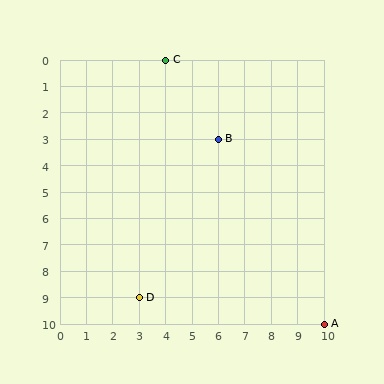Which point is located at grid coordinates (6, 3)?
Point B is at (6, 3).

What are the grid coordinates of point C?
Point C is at grid coordinates (4, 0).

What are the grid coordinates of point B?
Point B is at grid coordinates (6, 3).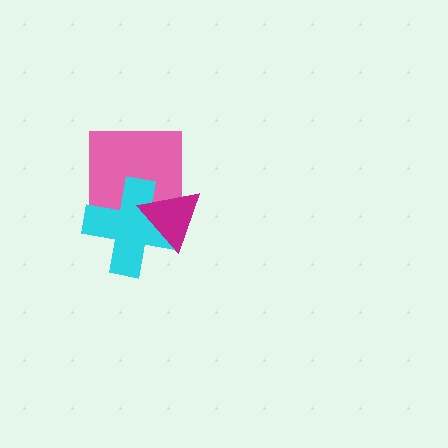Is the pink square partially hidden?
Yes, it is partially covered by another shape.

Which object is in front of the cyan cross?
The magenta triangle is in front of the cyan cross.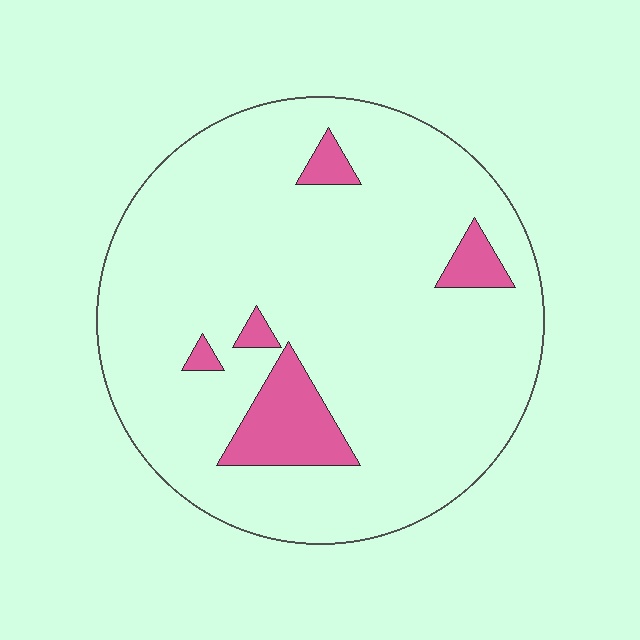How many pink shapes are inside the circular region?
5.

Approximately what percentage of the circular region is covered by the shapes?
Approximately 10%.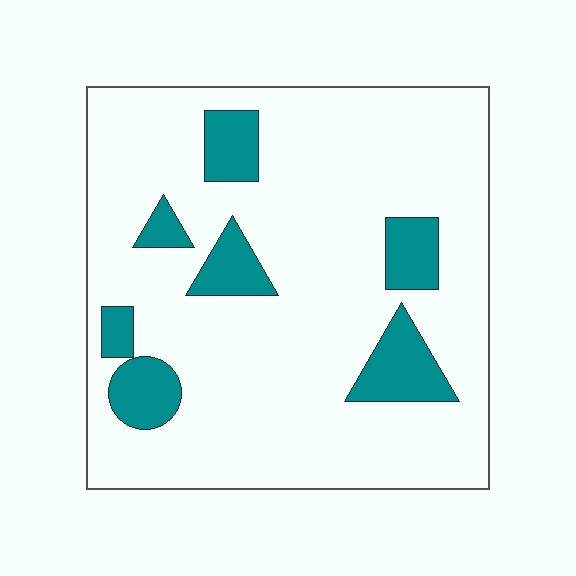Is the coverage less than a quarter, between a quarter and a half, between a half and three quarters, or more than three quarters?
Less than a quarter.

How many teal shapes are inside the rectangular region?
7.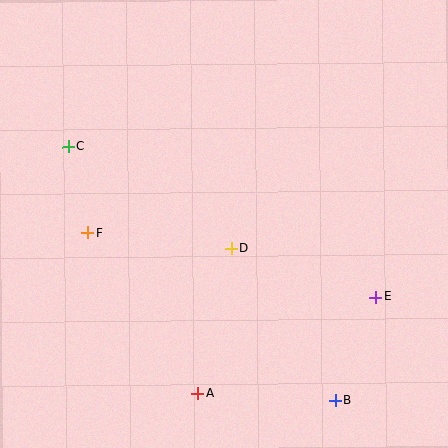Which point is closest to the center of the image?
Point D at (232, 248) is closest to the center.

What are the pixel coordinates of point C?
Point C is at (68, 147).